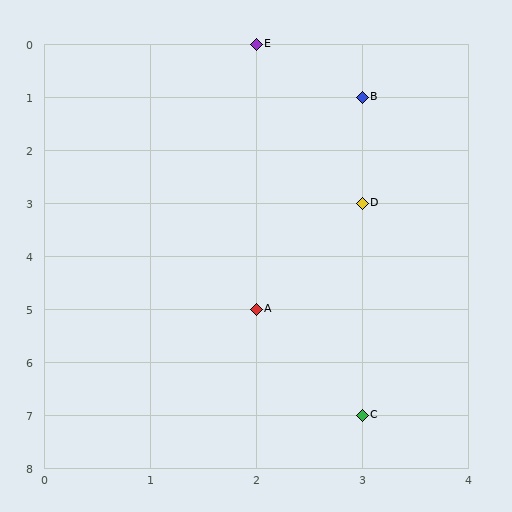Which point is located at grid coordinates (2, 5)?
Point A is at (2, 5).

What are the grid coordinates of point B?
Point B is at grid coordinates (3, 1).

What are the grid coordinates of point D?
Point D is at grid coordinates (3, 3).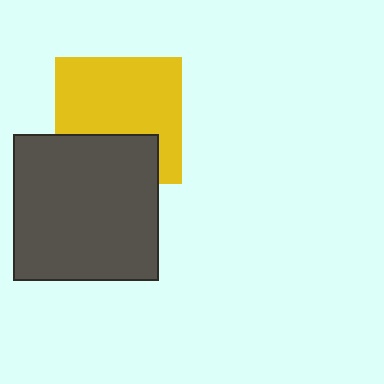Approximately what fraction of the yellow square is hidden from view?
Roughly 33% of the yellow square is hidden behind the dark gray square.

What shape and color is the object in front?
The object in front is a dark gray square.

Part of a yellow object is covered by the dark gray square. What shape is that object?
It is a square.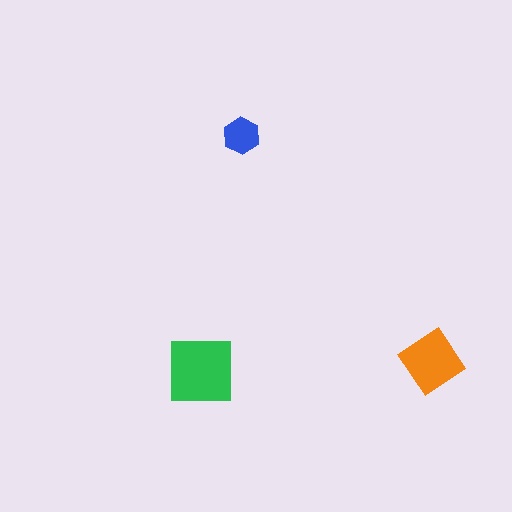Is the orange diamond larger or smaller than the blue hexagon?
Larger.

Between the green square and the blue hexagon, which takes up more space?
The green square.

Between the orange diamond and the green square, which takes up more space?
The green square.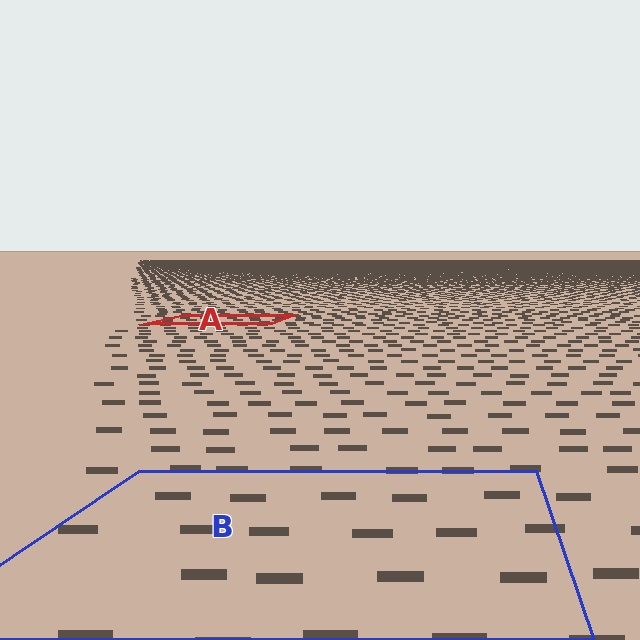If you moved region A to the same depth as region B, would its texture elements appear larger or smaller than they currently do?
They would appear larger. At a closer depth, the same texture elements are projected at a bigger on-screen size.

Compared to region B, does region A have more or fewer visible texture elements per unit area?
Region A has more texture elements per unit area — they are packed more densely because it is farther away.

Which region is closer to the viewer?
Region B is closer. The texture elements there are larger and more spread out.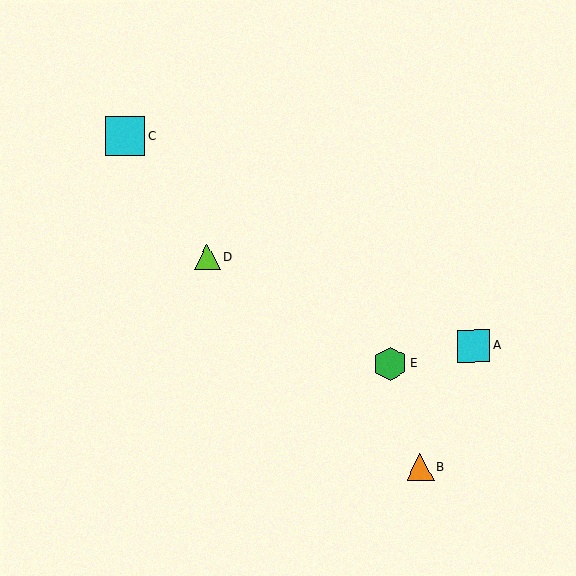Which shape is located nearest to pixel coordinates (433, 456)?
The orange triangle (labeled B) at (420, 467) is nearest to that location.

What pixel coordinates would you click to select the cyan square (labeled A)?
Click at (473, 346) to select the cyan square A.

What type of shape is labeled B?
Shape B is an orange triangle.